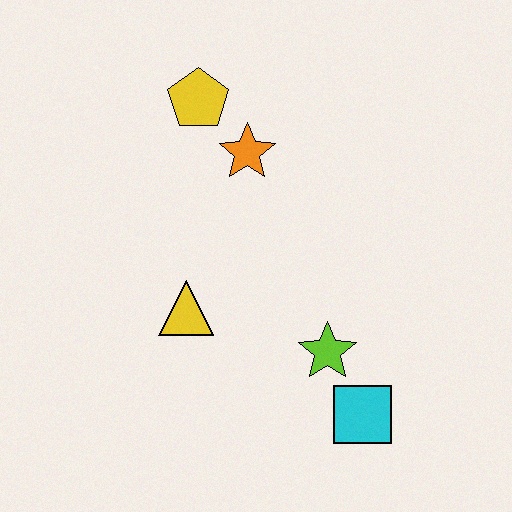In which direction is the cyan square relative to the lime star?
The cyan square is below the lime star.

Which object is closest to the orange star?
The yellow pentagon is closest to the orange star.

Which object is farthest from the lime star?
The yellow pentagon is farthest from the lime star.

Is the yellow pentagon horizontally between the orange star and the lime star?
No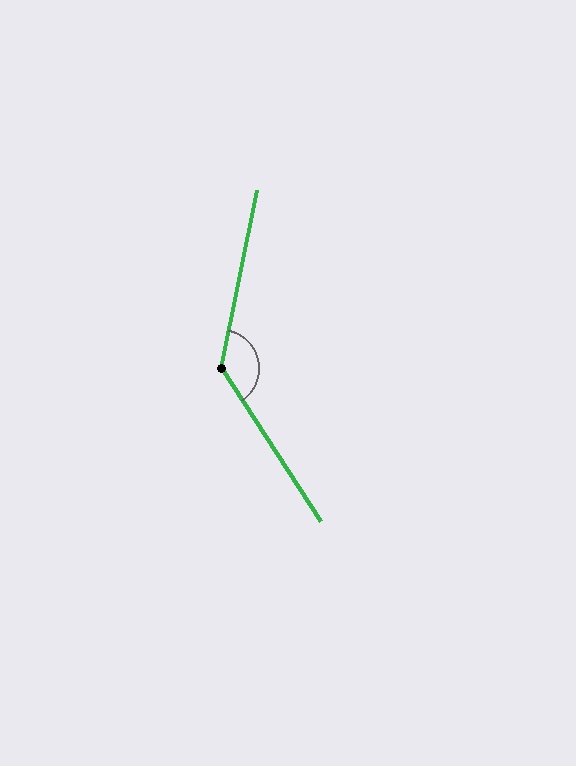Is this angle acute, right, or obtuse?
It is obtuse.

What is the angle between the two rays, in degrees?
Approximately 135 degrees.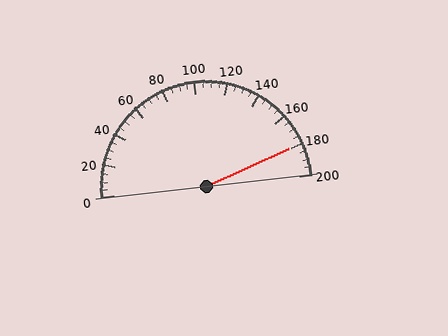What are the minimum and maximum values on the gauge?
The gauge ranges from 0 to 200.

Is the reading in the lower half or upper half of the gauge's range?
The reading is in the upper half of the range (0 to 200).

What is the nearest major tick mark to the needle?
The nearest major tick mark is 180.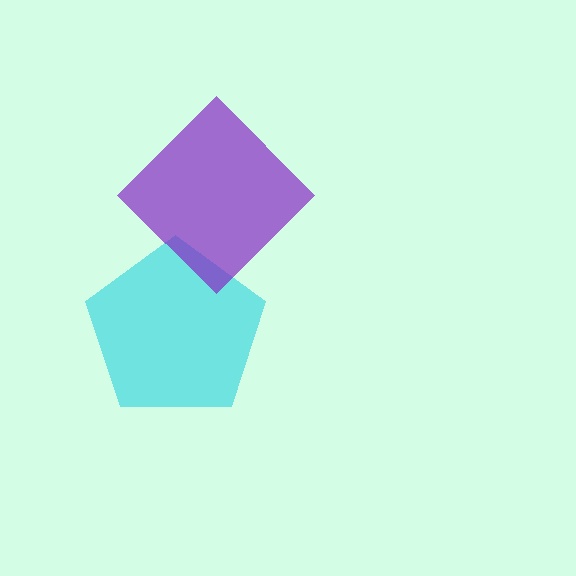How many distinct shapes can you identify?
There are 2 distinct shapes: a cyan pentagon, a purple diamond.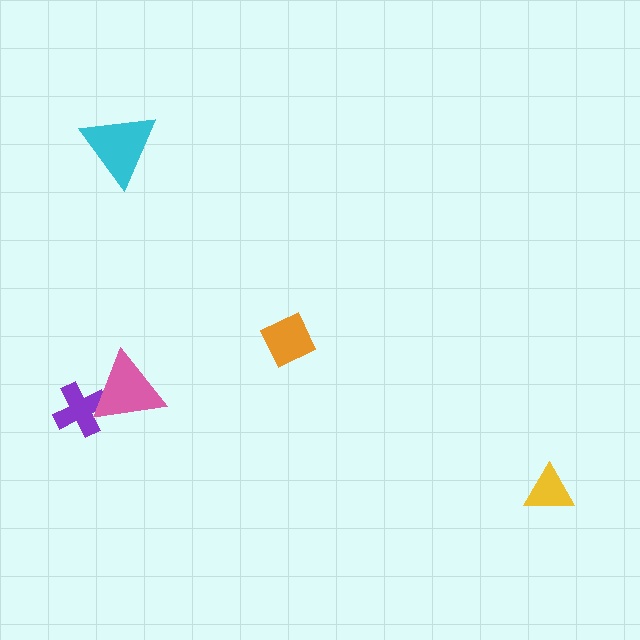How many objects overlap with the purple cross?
1 object overlaps with the purple cross.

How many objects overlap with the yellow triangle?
0 objects overlap with the yellow triangle.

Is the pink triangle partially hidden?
No, no other shape covers it.